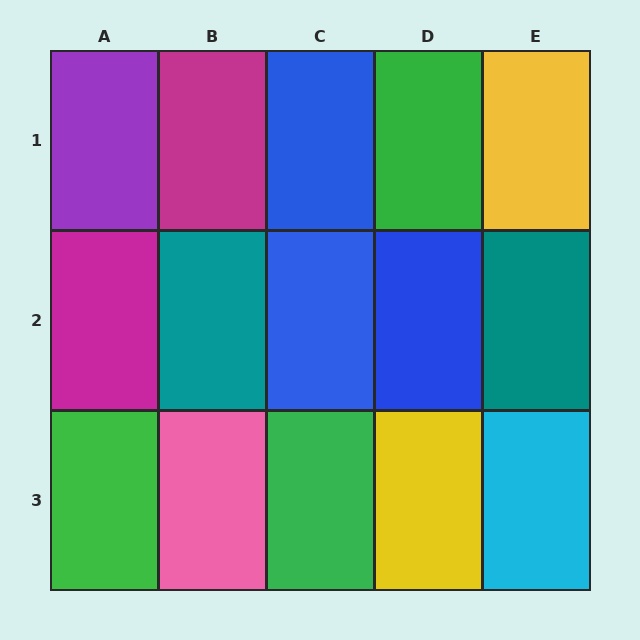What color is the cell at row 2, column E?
Teal.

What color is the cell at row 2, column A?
Magenta.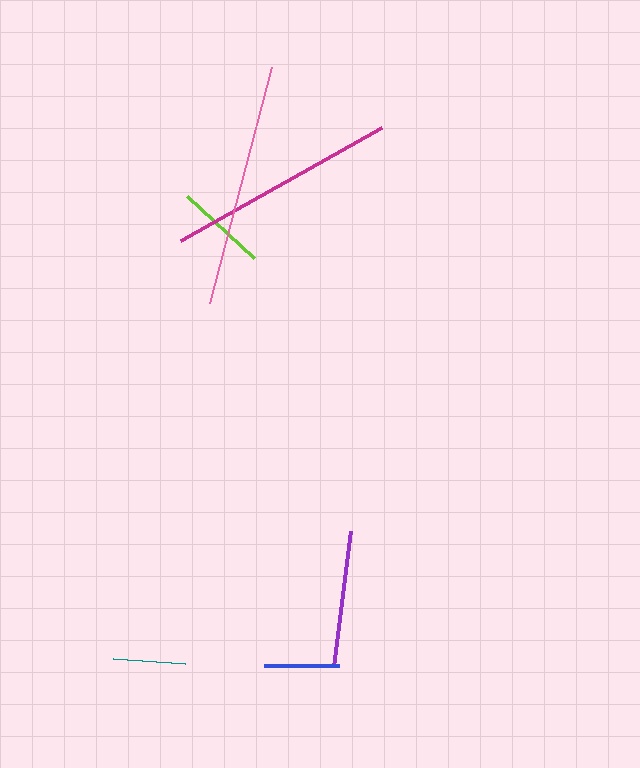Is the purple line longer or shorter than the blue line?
The purple line is longer than the blue line.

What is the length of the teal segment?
The teal segment is approximately 72 pixels long.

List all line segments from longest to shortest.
From longest to shortest: pink, magenta, purple, lime, blue, teal.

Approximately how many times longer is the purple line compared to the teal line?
The purple line is approximately 1.9 times the length of the teal line.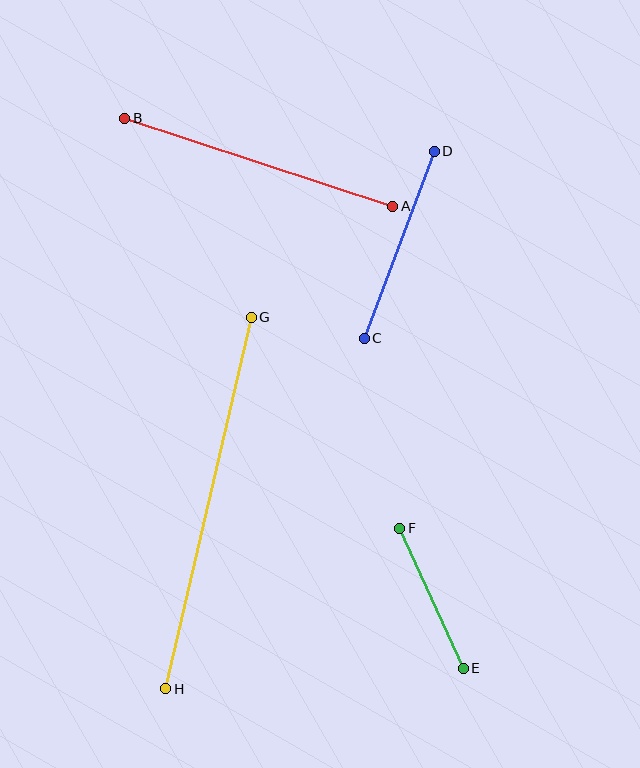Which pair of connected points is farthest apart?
Points G and H are farthest apart.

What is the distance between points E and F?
The distance is approximately 154 pixels.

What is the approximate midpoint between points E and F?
The midpoint is at approximately (432, 598) pixels.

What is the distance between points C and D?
The distance is approximately 200 pixels.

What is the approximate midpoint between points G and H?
The midpoint is at approximately (208, 503) pixels.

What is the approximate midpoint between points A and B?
The midpoint is at approximately (259, 162) pixels.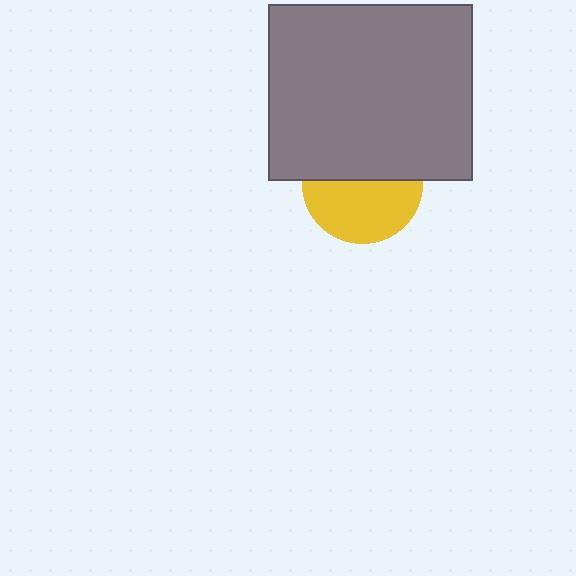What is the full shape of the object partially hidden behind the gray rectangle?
The partially hidden object is a yellow circle.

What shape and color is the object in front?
The object in front is a gray rectangle.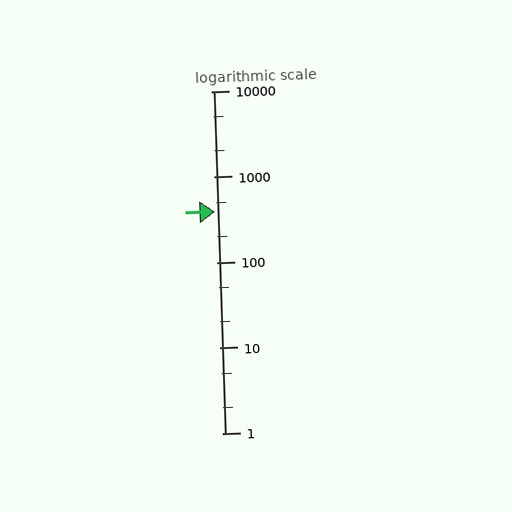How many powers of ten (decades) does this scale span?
The scale spans 4 decades, from 1 to 10000.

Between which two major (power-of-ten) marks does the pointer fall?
The pointer is between 100 and 1000.